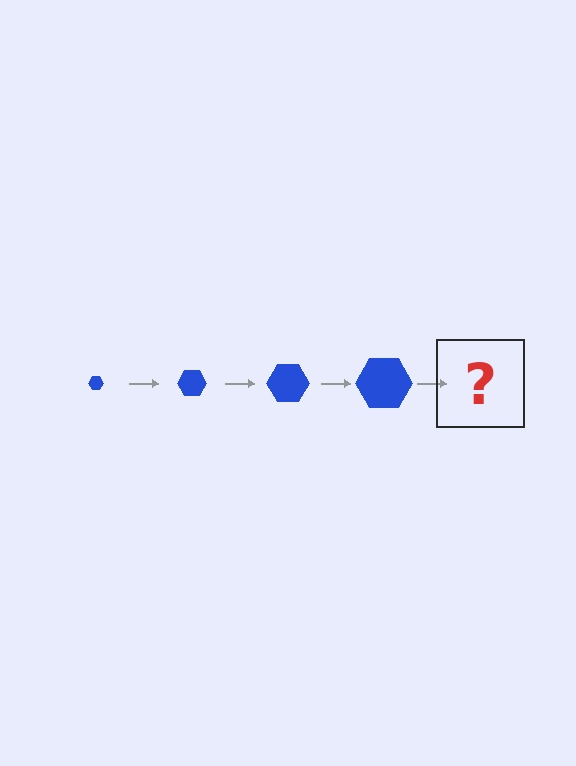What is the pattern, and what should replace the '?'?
The pattern is that the hexagon gets progressively larger each step. The '?' should be a blue hexagon, larger than the previous one.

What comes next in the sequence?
The next element should be a blue hexagon, larger than the previous one.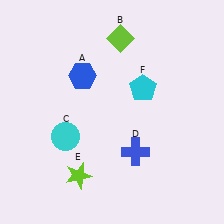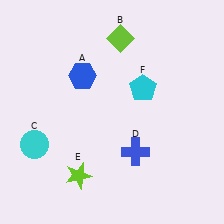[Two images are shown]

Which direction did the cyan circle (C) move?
The cyan circle (C) moved left.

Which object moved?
The cyan circle (C) moved left.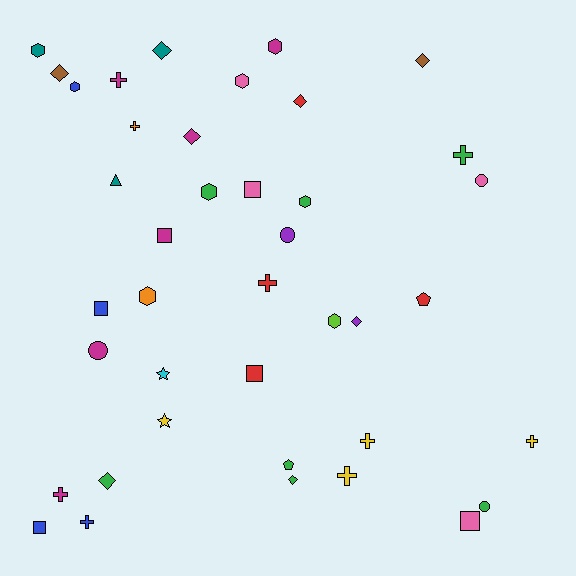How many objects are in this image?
There are 40 objects.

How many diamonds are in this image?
There are 8 diamonds.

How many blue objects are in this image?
There are 4 blue objects.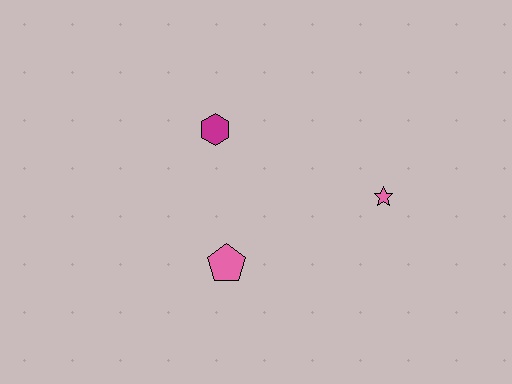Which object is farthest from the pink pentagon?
The pink star is farthest from the pink pentagon.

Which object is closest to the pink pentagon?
The magenta hexagon is closest to the pink pentagon.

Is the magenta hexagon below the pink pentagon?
No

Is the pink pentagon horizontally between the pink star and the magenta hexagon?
Yes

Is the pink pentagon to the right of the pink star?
No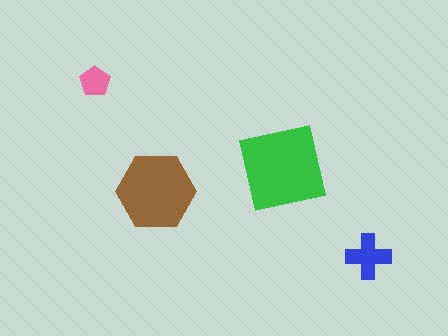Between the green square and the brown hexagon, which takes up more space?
The green square.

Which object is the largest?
The green square.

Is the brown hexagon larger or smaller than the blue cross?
Larger.